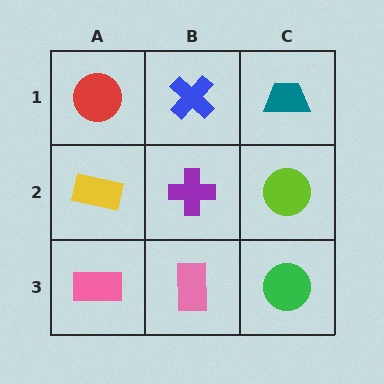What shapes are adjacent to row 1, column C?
A lime circle (row 2, column C), a blue cross (row 1, column B).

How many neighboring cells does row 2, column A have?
3.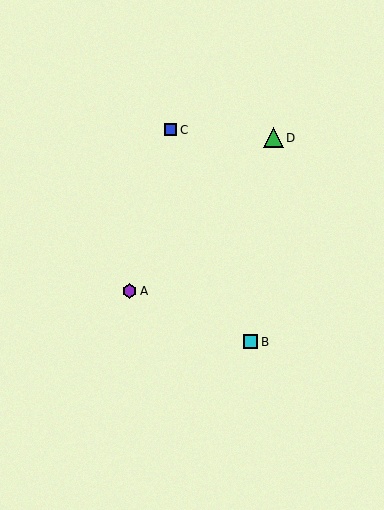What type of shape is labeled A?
Shape A is a purple hexagon.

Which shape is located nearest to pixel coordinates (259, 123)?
The green triangle (labeled D) at (273, 138) is nearest to that location.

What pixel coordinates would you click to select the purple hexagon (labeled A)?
Click at (130, 291) to select the purple hexagon A.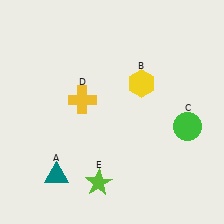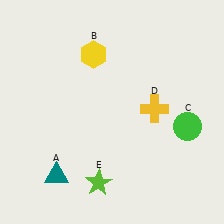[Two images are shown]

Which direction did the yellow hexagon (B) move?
The yellow hexagon (B) moved left.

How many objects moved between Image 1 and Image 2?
2 objects moved between the two images.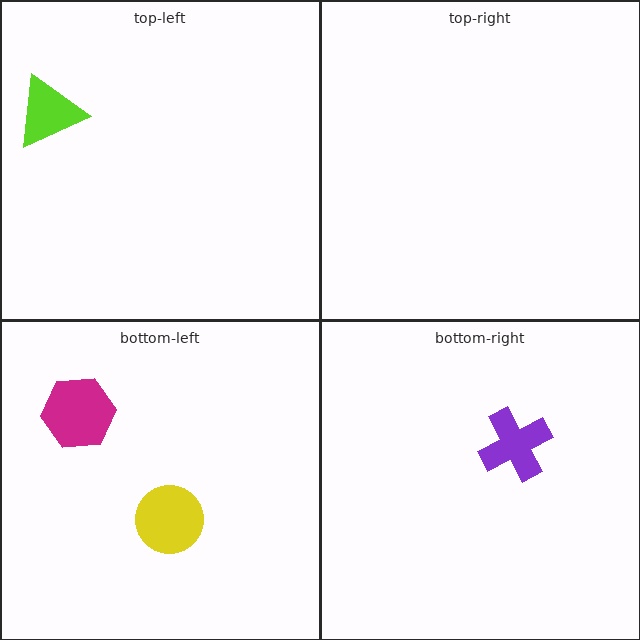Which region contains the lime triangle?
The top-left region.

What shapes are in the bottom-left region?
The yellow circle, the magenta hexagon.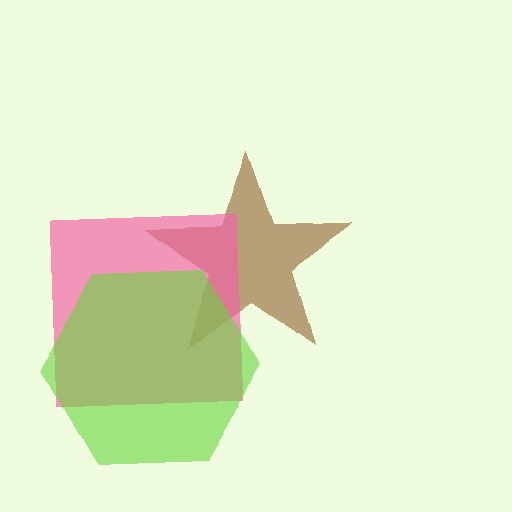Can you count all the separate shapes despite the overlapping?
Yes, there are 3 separate shapes.